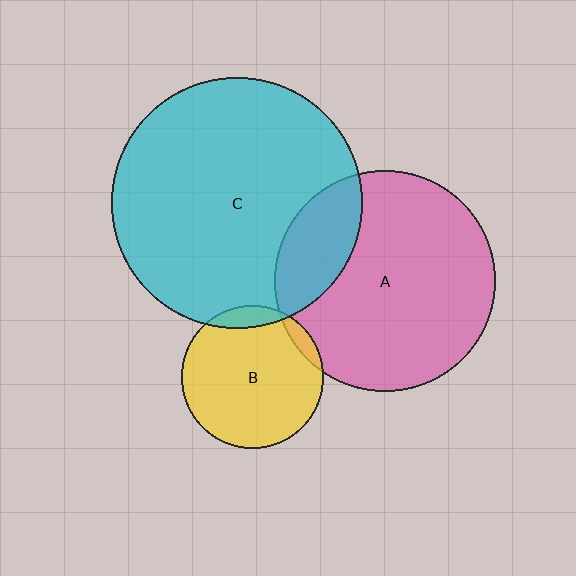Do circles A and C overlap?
Yes.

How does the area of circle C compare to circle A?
Approximately 1.3 times.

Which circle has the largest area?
Circle C (cyan).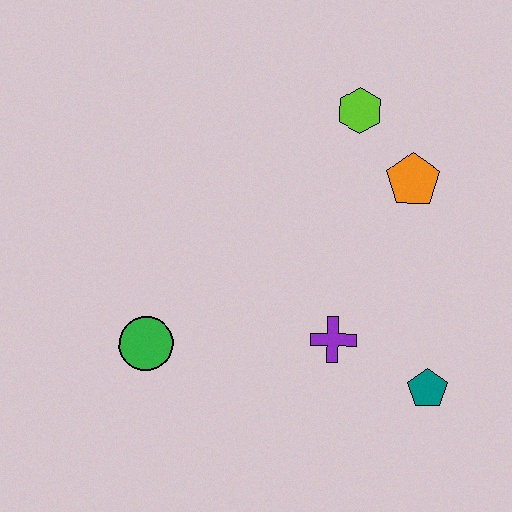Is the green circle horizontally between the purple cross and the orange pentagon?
No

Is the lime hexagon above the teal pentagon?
Yes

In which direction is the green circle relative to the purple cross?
The green circle is to the left of the purple cross.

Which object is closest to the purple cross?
The teal pentagon is closest to the purple cross.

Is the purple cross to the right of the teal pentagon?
No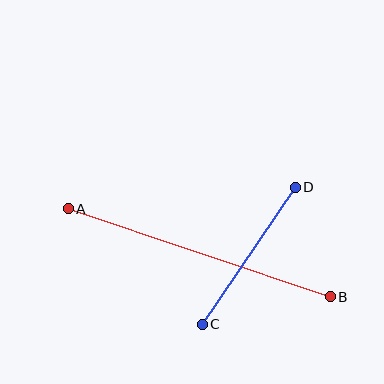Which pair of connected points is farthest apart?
Points A and B are farthest apart.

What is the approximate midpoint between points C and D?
The midpoint is at approximately (249, 256) pixels.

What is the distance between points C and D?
The distance is approximately 166 pixels.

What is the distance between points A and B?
The distance is approximately 276 pixels.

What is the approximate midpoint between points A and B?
The midpoint is at approximately (199, 253) pixels.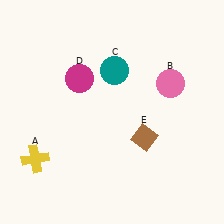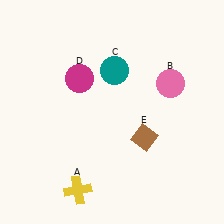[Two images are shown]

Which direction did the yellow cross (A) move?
The yellow cross (A) moved right.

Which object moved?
The yellow cross (A) moved right.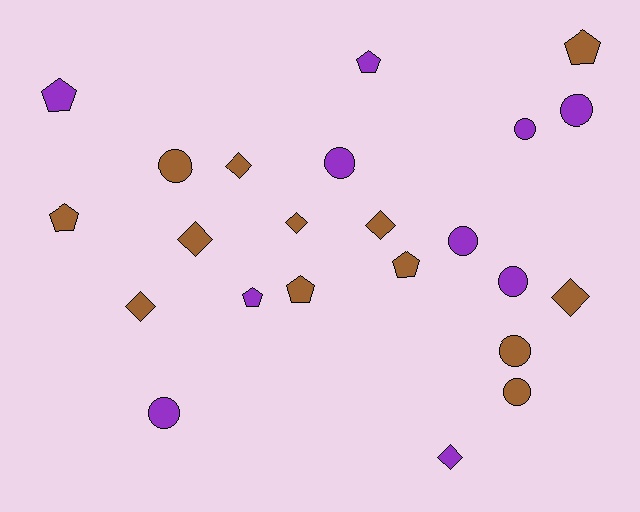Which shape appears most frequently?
Circle, with 9 objects.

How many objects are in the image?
There are 23 objects.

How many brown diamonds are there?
There are 6 brown diamonds.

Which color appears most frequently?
Brown, with 13 objects.